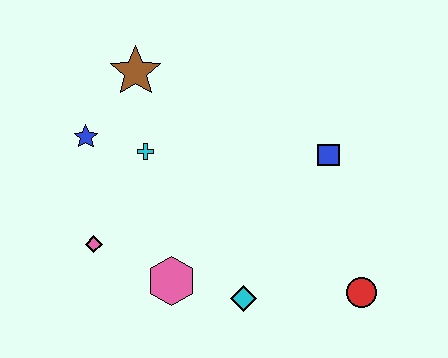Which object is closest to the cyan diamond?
The pink hexagon is closest to the cyan diamond.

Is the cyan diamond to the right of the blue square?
No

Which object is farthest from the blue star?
The red circle is farthest from the blue star.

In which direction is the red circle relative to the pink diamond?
The red circle is to the right of the pink diamond.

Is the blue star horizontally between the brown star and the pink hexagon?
No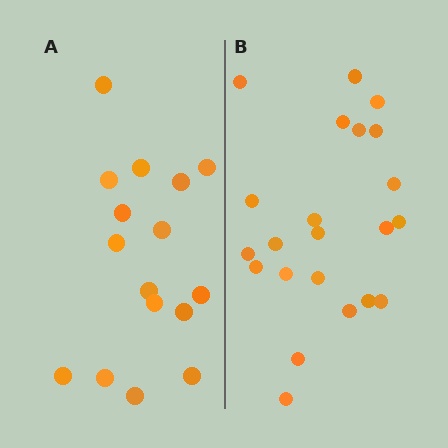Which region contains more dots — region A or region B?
Region B (the right region) has more dots.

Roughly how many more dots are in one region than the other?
Region B has about 6 more dots than region A.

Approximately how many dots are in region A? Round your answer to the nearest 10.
About 20 dots. (The exact count is 16, which rounds to 20.)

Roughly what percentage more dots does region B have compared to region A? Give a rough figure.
About 40% more.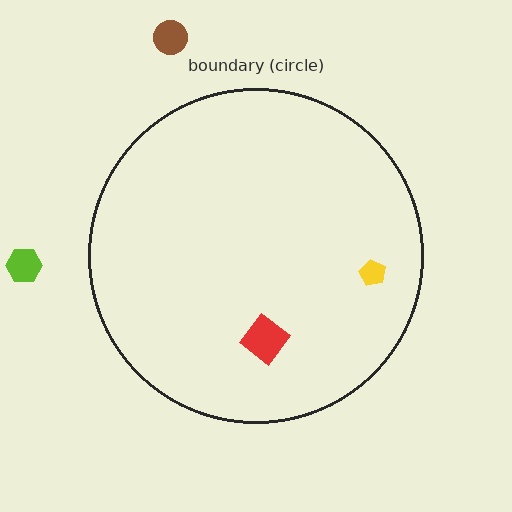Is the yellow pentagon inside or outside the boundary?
Inside.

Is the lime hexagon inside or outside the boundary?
Outside.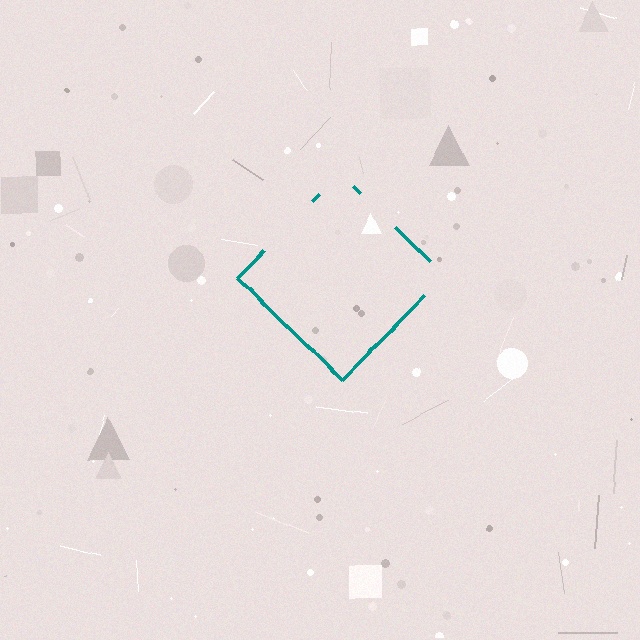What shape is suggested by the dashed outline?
The dashed outline suggests a diamond.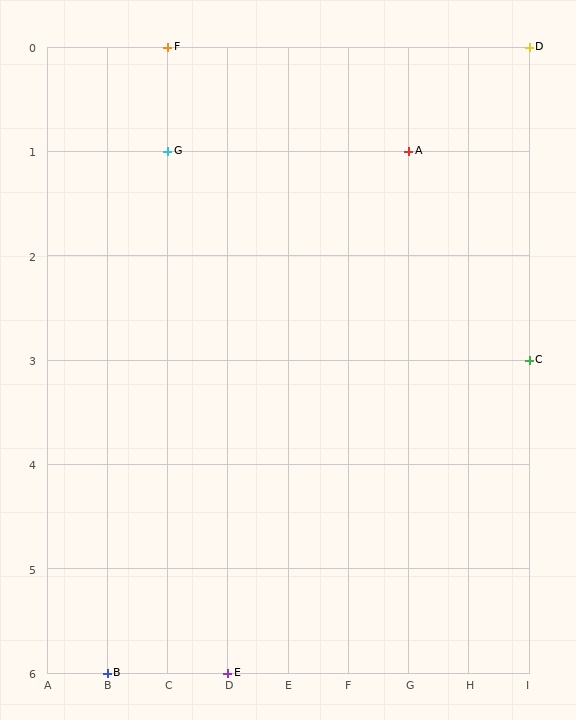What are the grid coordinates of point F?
Point F is at grid coordinates (C, 0).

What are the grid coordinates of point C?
Point C is at grid coordinates (I, 3).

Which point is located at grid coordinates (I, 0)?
Point D is at (I, 0).